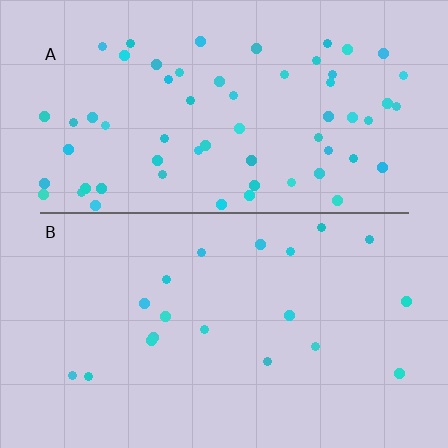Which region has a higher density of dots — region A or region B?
A (the top).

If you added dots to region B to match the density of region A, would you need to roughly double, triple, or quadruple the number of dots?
Approximately triple.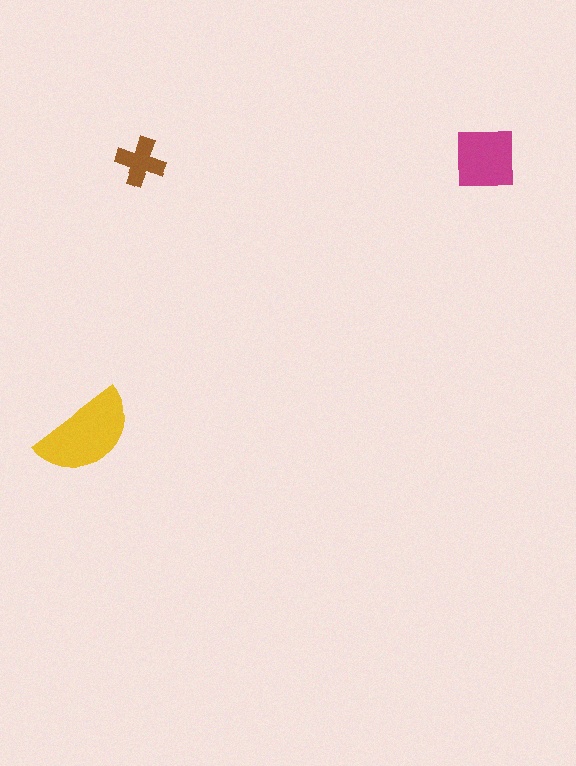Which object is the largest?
The yellow semicircle.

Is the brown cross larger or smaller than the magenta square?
Smaller.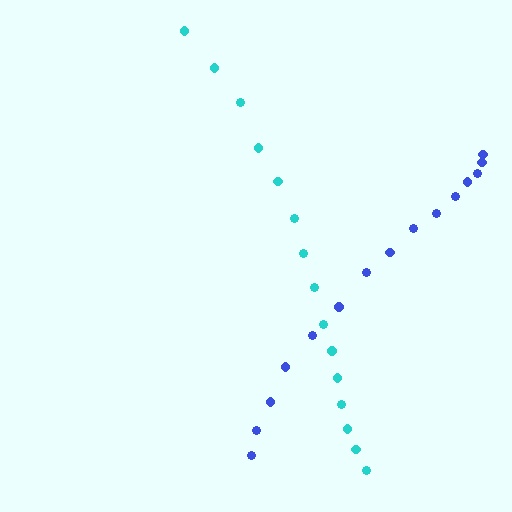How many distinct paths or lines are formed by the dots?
There are 2 distinct paths.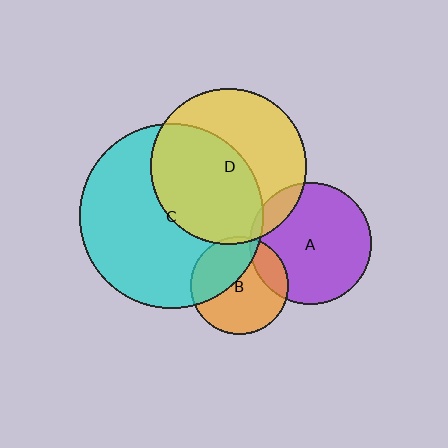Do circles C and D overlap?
Yes.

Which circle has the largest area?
Circle C (cyan).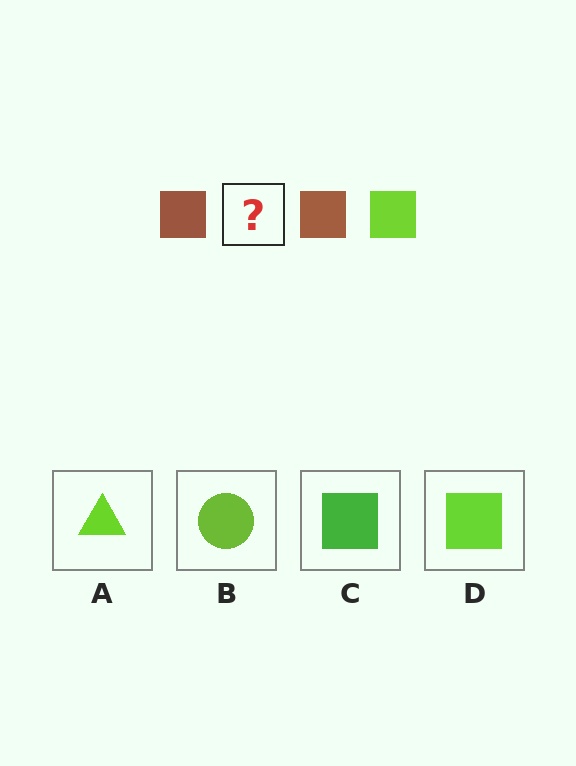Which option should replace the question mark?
Option D.